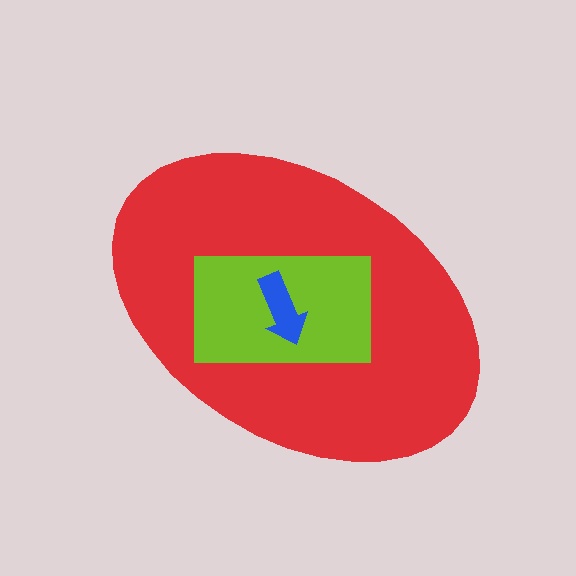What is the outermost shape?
The red ellipse.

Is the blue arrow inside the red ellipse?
Yes.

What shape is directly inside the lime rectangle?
The blue arrow.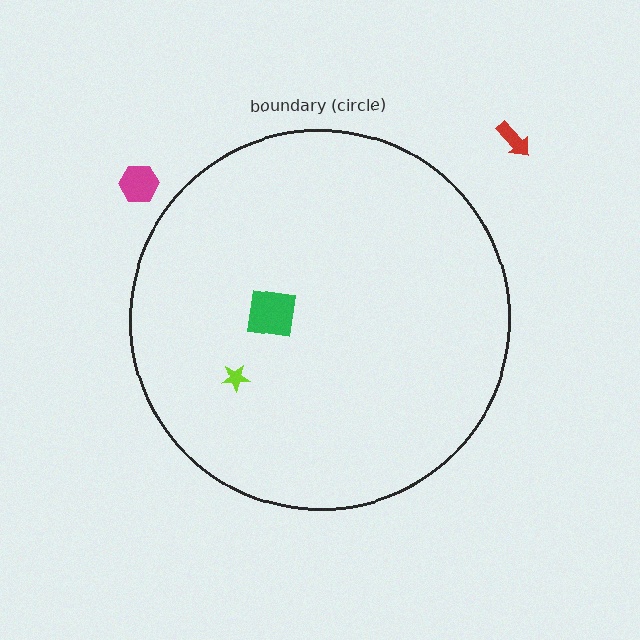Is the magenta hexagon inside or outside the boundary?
Outside.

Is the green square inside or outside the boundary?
Inside.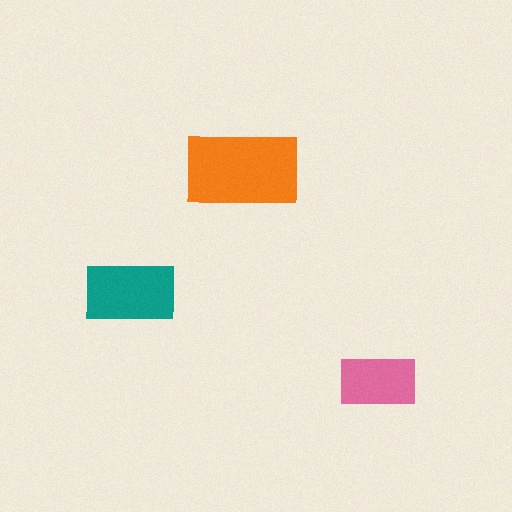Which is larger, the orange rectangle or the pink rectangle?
The orange one.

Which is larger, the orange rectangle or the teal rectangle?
The orange one.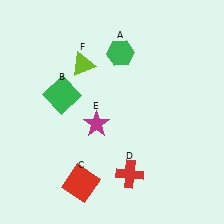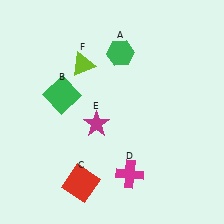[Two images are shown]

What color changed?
The cross (D) changed from red in Image 1 to magenta in Image 2.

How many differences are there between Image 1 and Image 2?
There is 1 difference between the two images.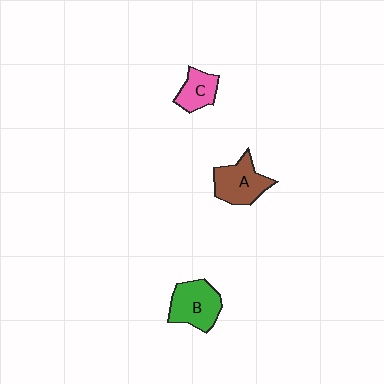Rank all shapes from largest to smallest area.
From largest to smallest: B (green), A (brown), C (pink).